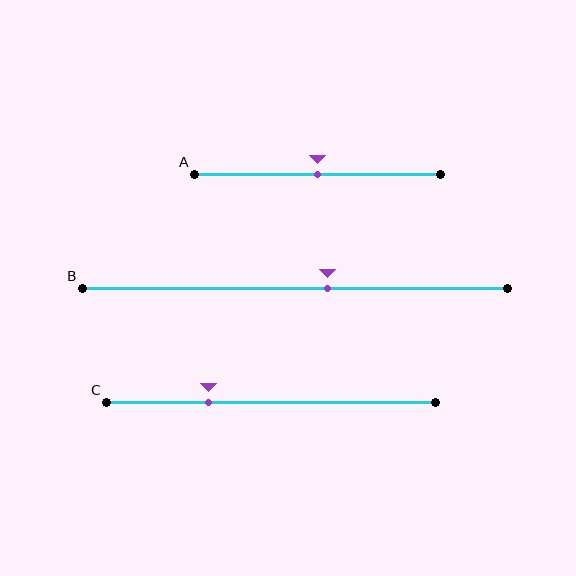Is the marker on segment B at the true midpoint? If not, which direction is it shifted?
No, the marker on segment B is shifted to the right by about 8% of the segment length.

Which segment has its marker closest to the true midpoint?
Segment A has its marker closest to the true midpoint.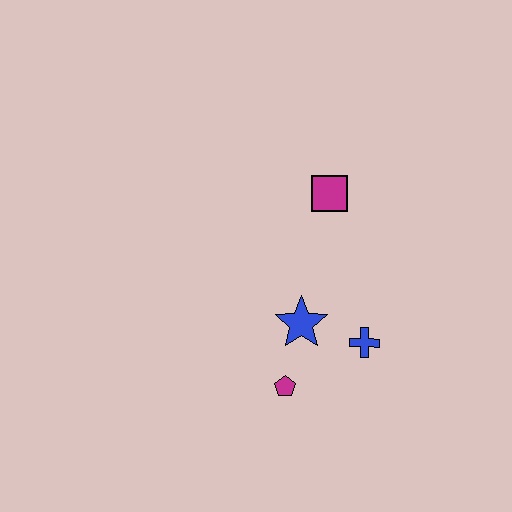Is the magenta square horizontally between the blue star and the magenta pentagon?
No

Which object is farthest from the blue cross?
The magenta square is farthest from the blue cross.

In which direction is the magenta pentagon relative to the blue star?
The magenta pentagon is below the blue star.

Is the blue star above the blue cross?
Yes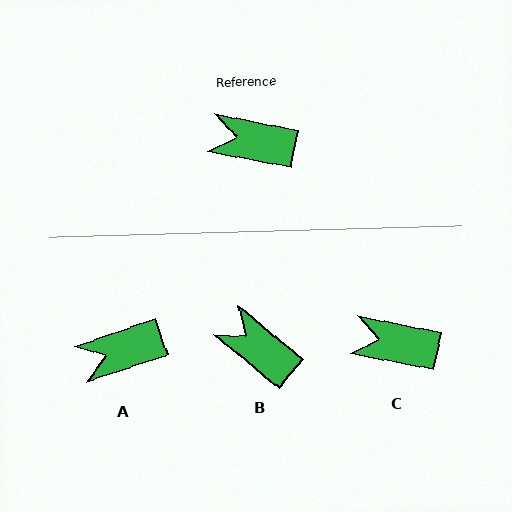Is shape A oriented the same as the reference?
No, it is off by about 30 degrees.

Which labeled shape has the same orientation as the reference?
C.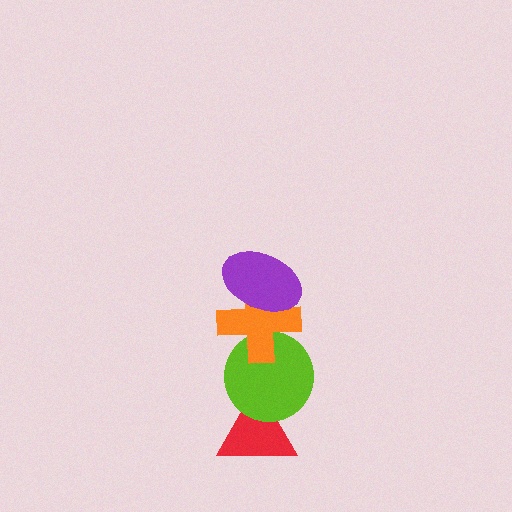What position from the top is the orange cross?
The orange cross is 2nd from the top.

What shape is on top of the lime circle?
The orange cross is on top of the lime circle.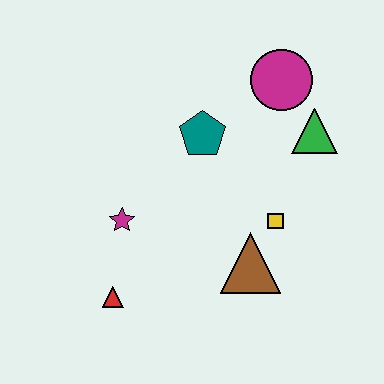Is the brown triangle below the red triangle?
No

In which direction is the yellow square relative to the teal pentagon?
The yellow square is below the teal pentagon.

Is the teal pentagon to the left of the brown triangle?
Yes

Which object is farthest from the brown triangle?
The magenta circle is farthest from the brown triangle.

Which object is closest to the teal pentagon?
The magenta circle is closest to the teal pentagon.